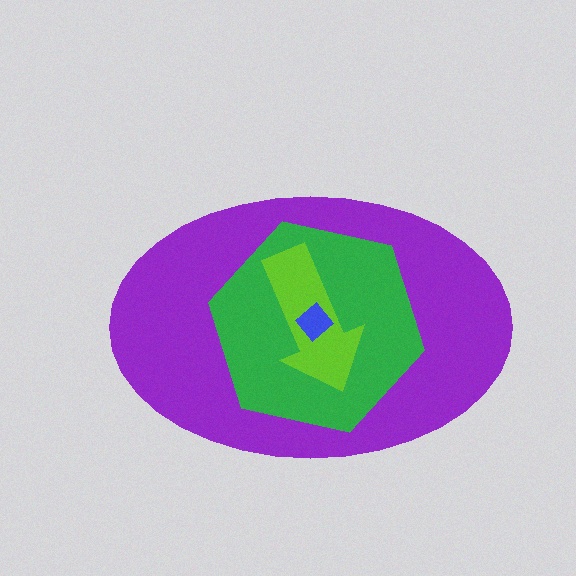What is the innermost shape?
The blue diamond.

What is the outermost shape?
The purple ellipse.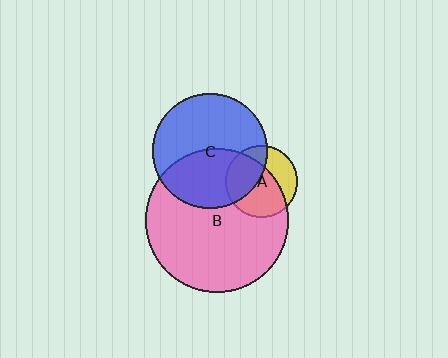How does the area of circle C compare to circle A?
Approximately 2.6 times.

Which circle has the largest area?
Circle B (pink).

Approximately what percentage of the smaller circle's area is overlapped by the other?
Approximately 65%.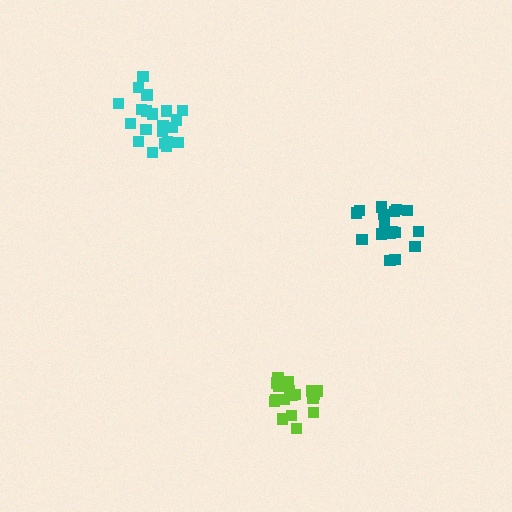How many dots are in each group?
Group 1: 18 dots, Group 2: 18 dots, Group 3: 21 dots (57 total).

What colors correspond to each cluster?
The clusters are colored: lime, teal, cyan.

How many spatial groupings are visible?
There are 3 spatial groupings.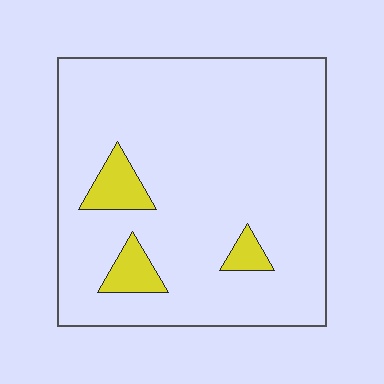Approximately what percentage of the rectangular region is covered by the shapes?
Approximately 10%.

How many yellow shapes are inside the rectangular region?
3.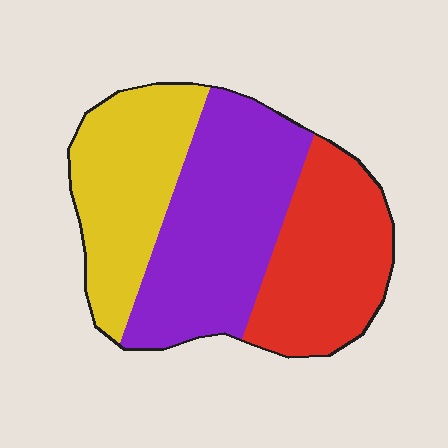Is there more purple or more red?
Purple.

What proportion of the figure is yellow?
Yellow takes up between a quarter and a half of the figure.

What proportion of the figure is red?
Red takes up between a quarter and a half of the figure.